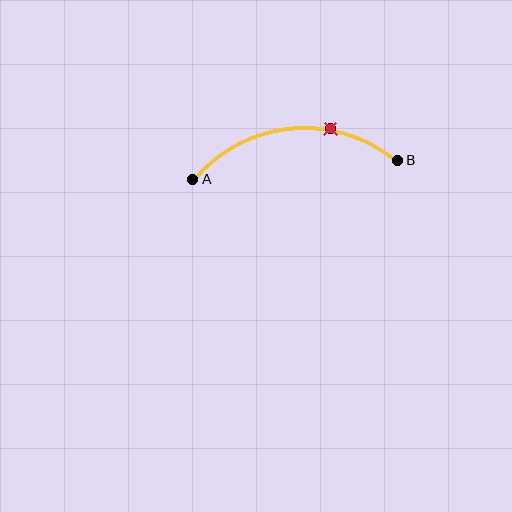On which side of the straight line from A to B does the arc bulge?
The arc bulges above the straight line connecting A and B.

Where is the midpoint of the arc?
The arc midpoint is the point on the curve farthest from the straight line joining A and B. It sits above that line.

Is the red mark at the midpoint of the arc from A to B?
No. The red mark lies on the arc but is closer to endpoint B. The arc midpoint would be at the point on the curve equidistant along the arc from both A and B.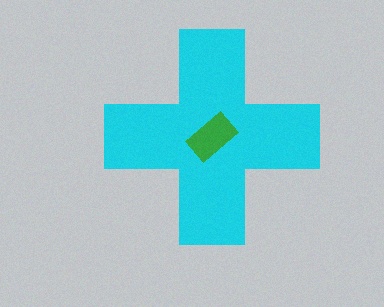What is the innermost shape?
The green rectangle.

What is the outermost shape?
The cyan cross.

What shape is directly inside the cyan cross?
The green rectangle.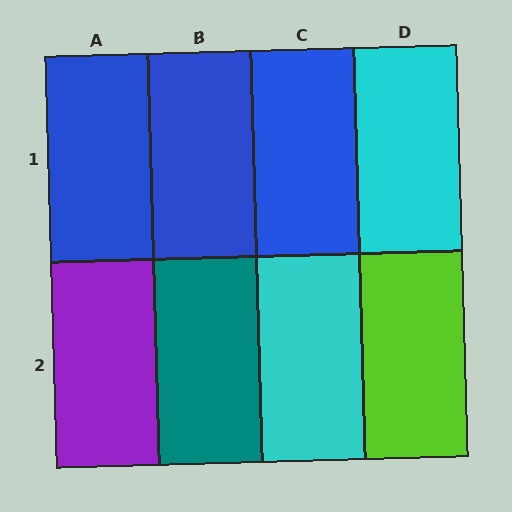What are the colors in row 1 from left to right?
Blue, blue, blue, cyan.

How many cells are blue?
3 cells are blue.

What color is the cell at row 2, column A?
Purple.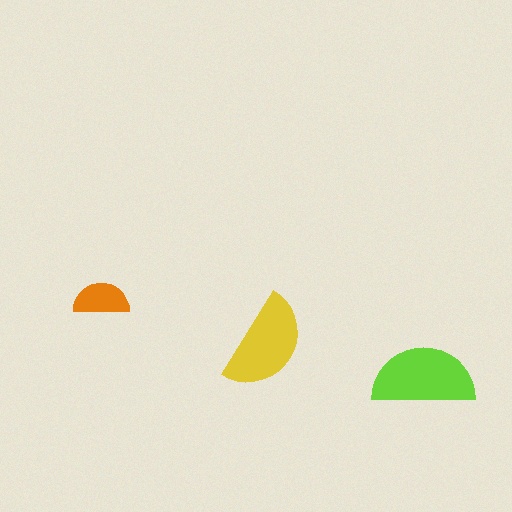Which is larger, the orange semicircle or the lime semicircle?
The lime one.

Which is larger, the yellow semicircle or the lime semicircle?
The lime one.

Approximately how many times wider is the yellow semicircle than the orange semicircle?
About 2 times wider.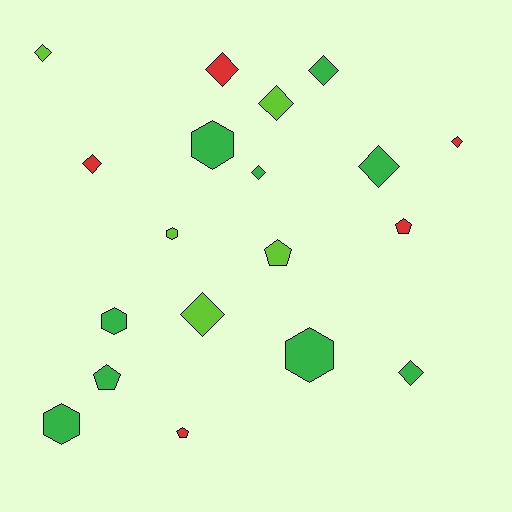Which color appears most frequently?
Green, with 9 objects.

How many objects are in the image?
There are 19 objects.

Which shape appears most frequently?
Diamond, with 10 objects.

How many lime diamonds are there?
There are 3 lime diamonds.